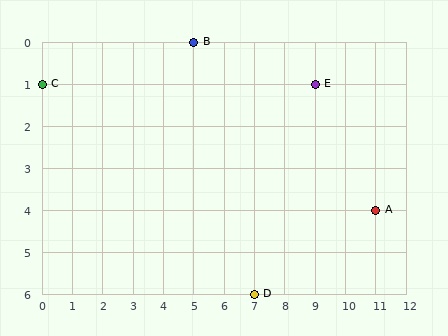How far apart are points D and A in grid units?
Points D and A are 4 columns and 2 rows apart (about 4.5 grid units diagonally).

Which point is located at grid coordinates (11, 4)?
Point A is at (11, 4).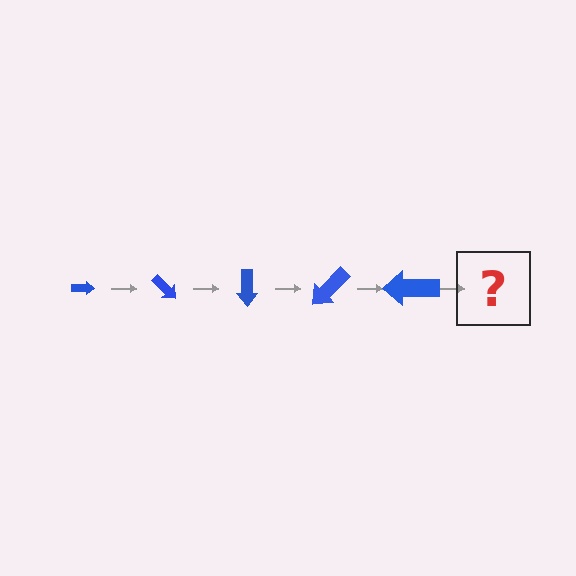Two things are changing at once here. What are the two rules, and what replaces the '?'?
The two rules are that the arrow grows larger each step and it rotates 45 degrees each step. The '?' should be an arrow, larger than the previous one and rotated 225 degrees from the start.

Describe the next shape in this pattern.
It should be an arrow, larger than the previous one and rotated 225 degrees from the start.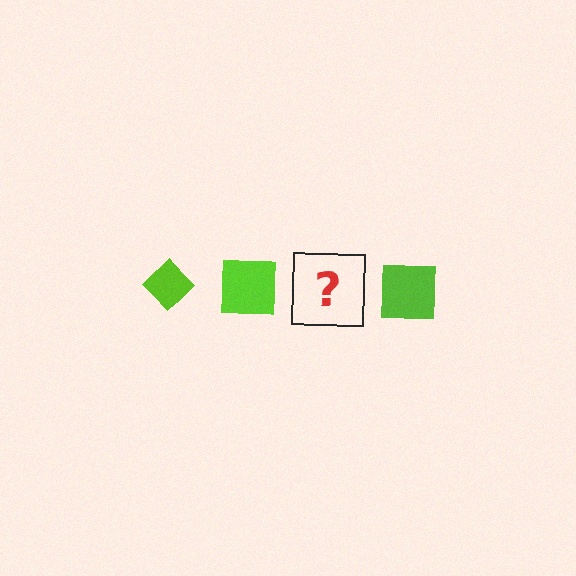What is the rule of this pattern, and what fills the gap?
The rule is that the pattern cycles through diamond, square shapes in lime. The gap should be filled with a lime diamond.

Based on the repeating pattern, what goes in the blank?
The blank should be a lime diamond.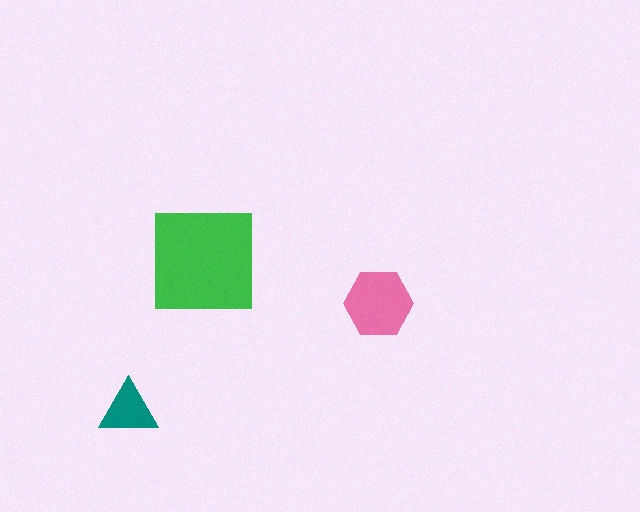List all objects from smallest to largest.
The teal triangle, the pink hexagon, the green square.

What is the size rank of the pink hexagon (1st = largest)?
2nd.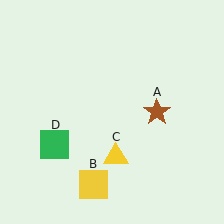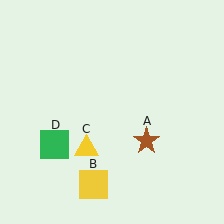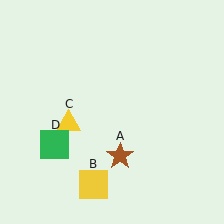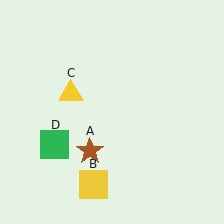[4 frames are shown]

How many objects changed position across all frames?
2 objects changed position: brown star (object A), yellow triangle (object C).